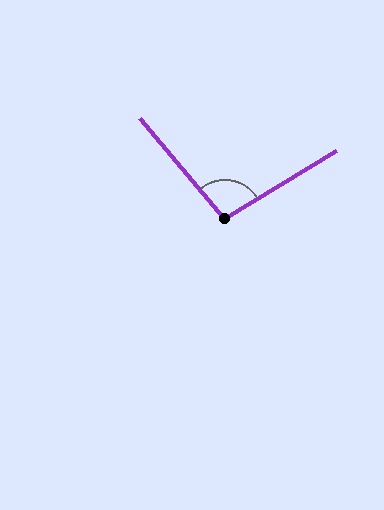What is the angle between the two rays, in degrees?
Approximately 99 degrees.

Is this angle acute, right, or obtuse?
It is obtuse.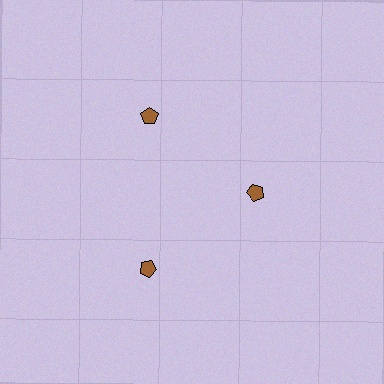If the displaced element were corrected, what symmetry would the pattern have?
It would have 3-fold rotational symmetry — the pattern would map onto itself every 120 degrees.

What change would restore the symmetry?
The symmetry would be restored by moving it outward, back onto the ring so that all 3 pentagons sit at equal angles and equal distance from the center.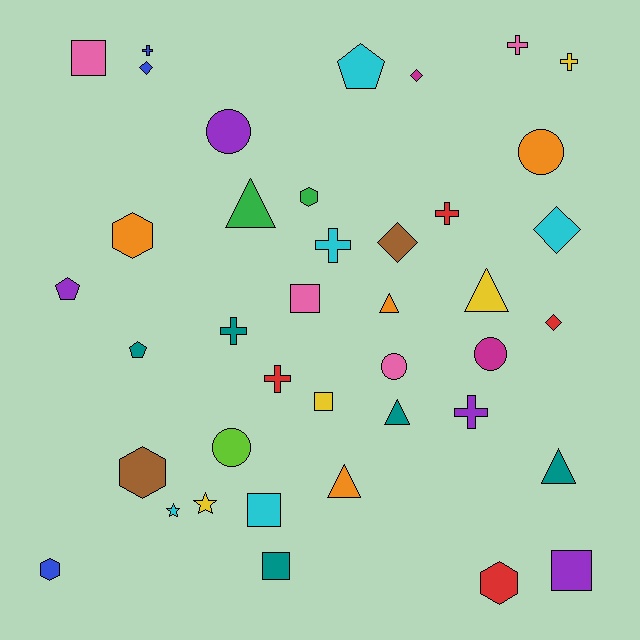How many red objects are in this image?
There are 4 red objects.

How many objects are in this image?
There are 40 objects.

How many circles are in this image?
There are 5 circles.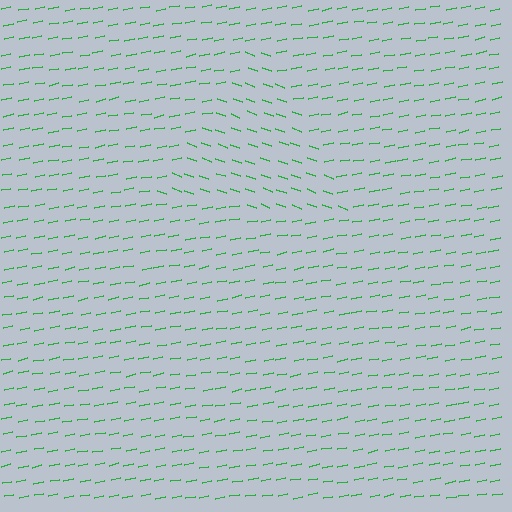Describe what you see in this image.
The image is filled with small green line segments. A triangle region in the image has lines oriented differently from the surrounding lines, creating a visible texture boundary.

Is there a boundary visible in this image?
Yes, there is a texture boundary formed by a change in line orientation.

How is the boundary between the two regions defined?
The boundary is defined purely by a change in line orientation (approximately 30 degrees difference). All lines are the same color and thickness.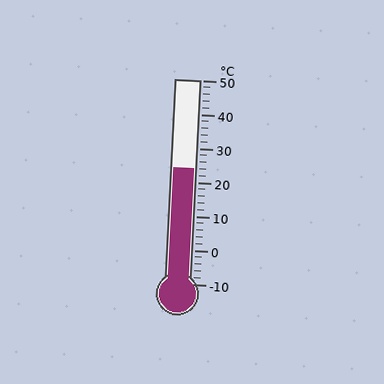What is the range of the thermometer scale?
The thermometer scale ranges from -10°C to 50°C.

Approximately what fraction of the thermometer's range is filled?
The thermometer is filled to approximately 55% of its range.